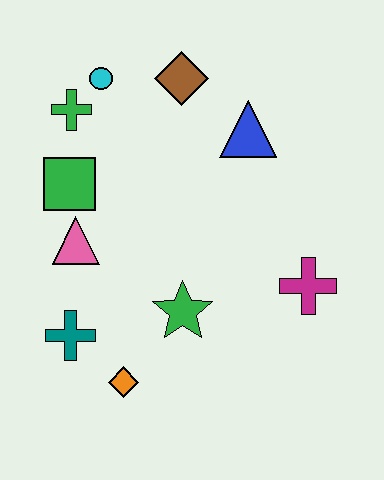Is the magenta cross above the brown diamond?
No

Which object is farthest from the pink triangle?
The magenta cross is farthest from the pink triangle.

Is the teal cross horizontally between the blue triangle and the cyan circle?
No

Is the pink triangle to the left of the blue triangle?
Yes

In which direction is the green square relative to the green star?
The green square is above the green star.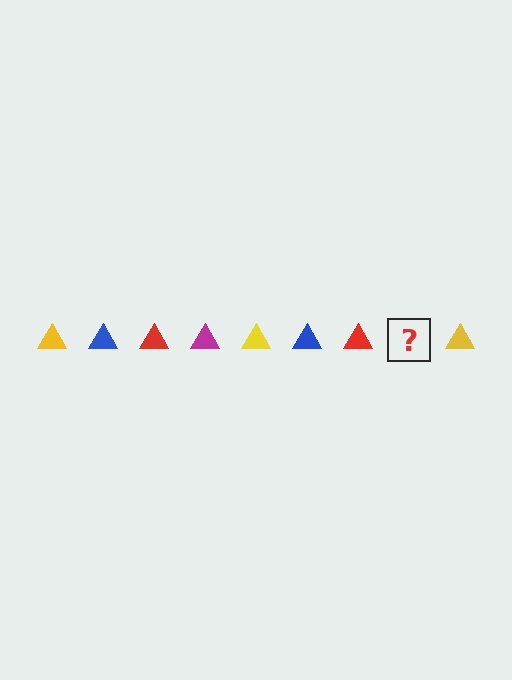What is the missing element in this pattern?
The missing element is a magenta triangle.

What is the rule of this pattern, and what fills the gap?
The rule is that the pattern cycles through yellow, blue, red, magenta triangles. The gap should be filled with a magenta triangle.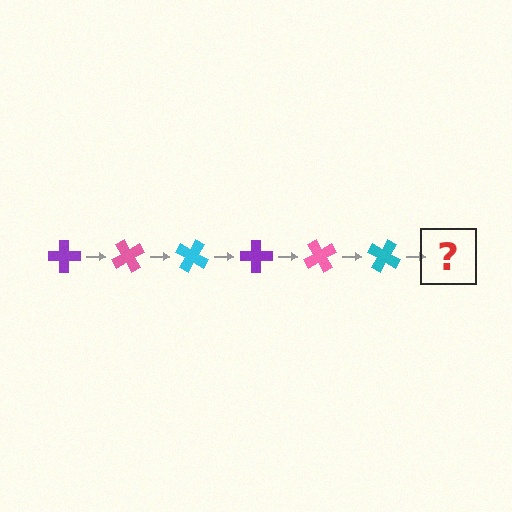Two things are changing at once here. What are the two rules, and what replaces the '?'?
The two rules are that it rotates 60 degrees each step and the color cycles through purple, pink, and cyan. The '?' should be a purple cross, rotated 360 degrees from the start.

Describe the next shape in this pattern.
It should be a purple cross, rotated 360 degrees from the start.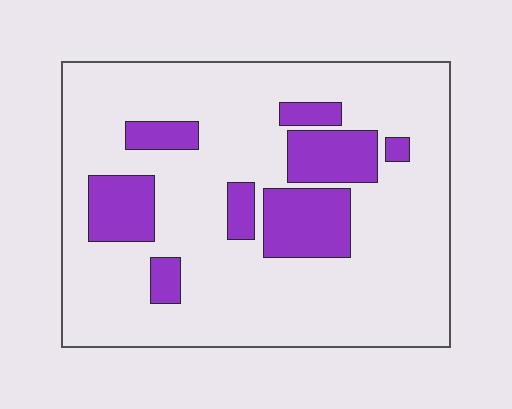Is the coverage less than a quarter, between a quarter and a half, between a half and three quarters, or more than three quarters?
Less than a quarter.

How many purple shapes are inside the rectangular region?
8.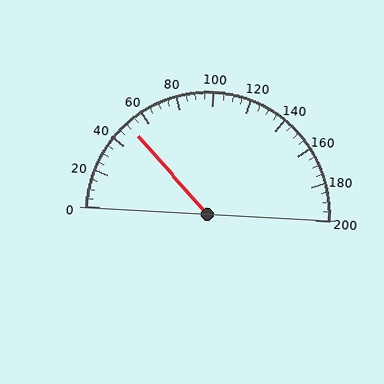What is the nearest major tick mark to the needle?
The nearest major tick mark is 40.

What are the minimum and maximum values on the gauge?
The gauge ranges from 0 to 200.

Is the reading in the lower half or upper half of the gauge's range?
The reading is in the lower half of the range (0 to 200).